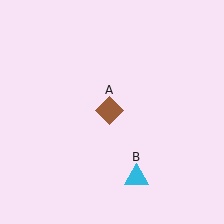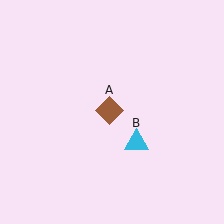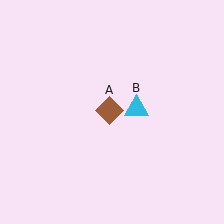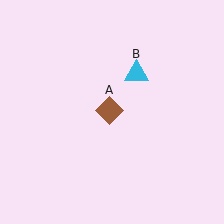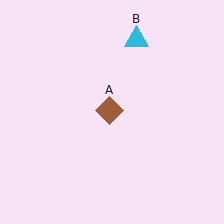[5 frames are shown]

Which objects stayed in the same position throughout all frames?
Brown diamond (object A) remained stationary.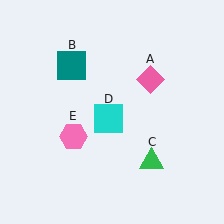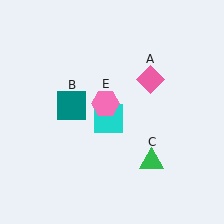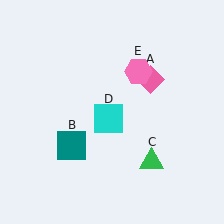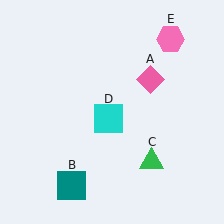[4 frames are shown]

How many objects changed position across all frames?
2 objects changed position: teal square (object B), pink hexagon (object E).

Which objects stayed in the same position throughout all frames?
Pink diamond (object A) and green triangle (object C) and cyan square (object D) remained stationary.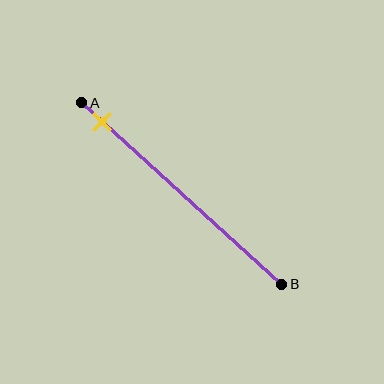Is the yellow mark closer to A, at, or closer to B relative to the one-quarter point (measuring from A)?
The yellow mark is closer to point A than the one-quarter point of segment AB.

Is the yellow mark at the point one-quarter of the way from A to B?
No, the mark is at about 10% from A, not at the 25% one-quarter point.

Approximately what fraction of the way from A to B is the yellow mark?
The yellow mark is approximately 10% of the way from A to B.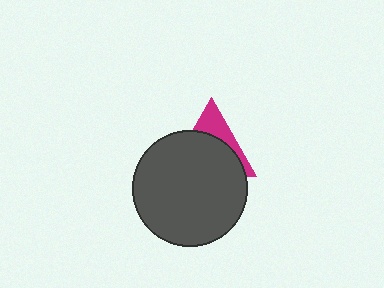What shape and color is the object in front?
The object in front is a dark gray circle.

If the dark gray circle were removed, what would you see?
You would see the complete magenta triangle.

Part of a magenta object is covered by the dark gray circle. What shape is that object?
It is a triangle.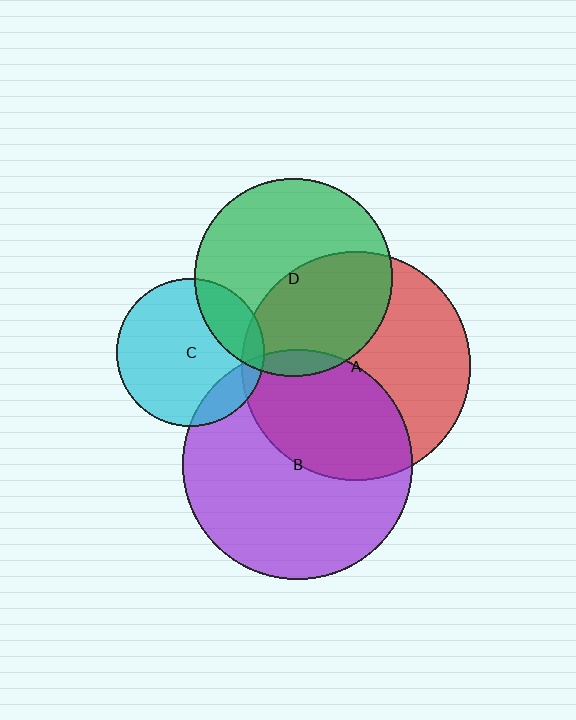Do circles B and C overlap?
Yes.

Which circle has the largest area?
Circle B (purple).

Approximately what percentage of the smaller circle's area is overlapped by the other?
Approximately 15%.